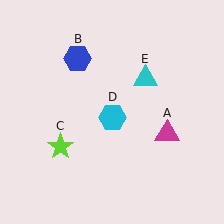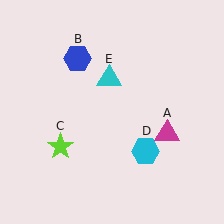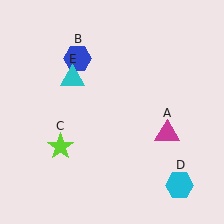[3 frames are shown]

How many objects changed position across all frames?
2 objects changed position: cyan hexagon (object D), cyan triangle (object E).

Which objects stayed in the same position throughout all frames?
Magenta triangle (object A) and blue hexagon (object B) and lime star (object C) remained stationary.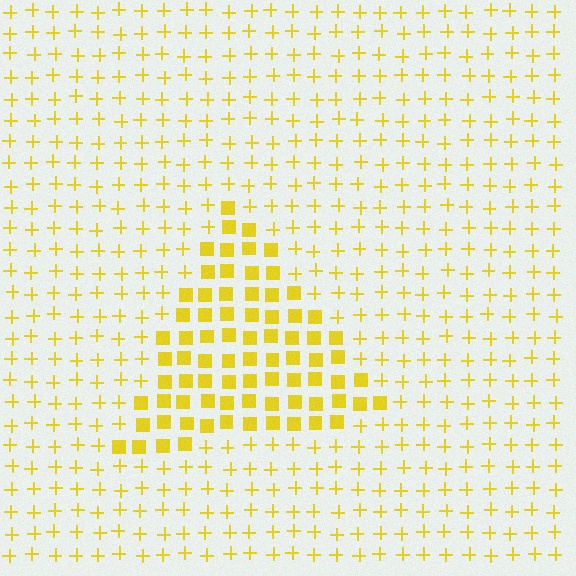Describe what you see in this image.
The image is filled with small yellow elements arranged in a uniform grid. A triangle-shaped region contains squares, while the surrounding area contains plus signs. The boundary is defined purely by the change in element shape.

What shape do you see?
I see a triangle.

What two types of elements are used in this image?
The image uses squares inside the triangle region and plus signs outside it.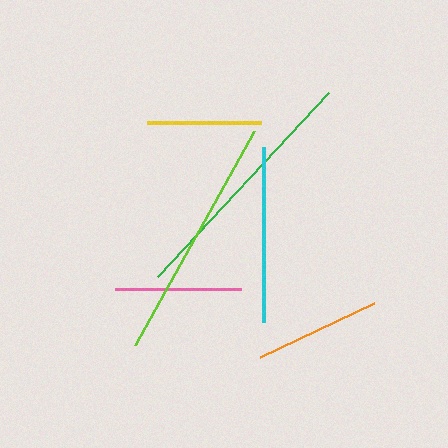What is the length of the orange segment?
The orange segment is approximately 126 pixels long.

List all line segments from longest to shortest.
From longest to shortest: green, lime, cyan, orange, pink, yellow.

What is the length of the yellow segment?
The yellow segment is approximately 113 pixels long.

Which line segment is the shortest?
The yellow line is the shortest at approximately 113 pixels.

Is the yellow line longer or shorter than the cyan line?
The cyan line is longer than the yellow line.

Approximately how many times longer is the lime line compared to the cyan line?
The lime line is approximately 1.4 times the length of the cyan line.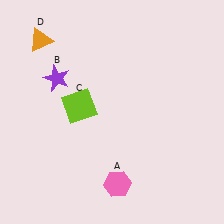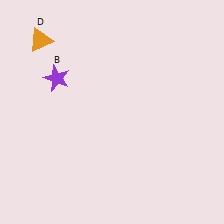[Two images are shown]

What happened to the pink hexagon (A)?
The pink hexagon (A) was removed in Image 2. It was in the bottom-right area of Image 1.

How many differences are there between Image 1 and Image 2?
There are 2 differences between the two images.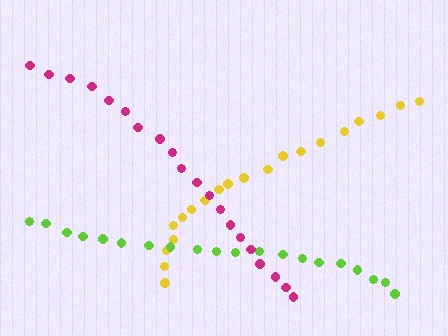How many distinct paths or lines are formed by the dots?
There are 3 distinct paths.